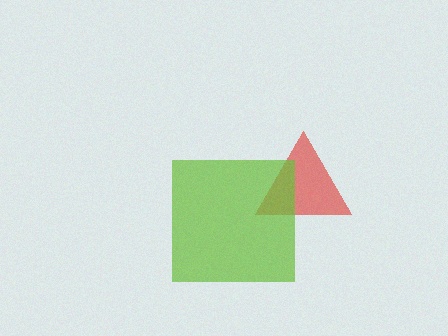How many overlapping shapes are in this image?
There are 2 overlapping shapes in the image.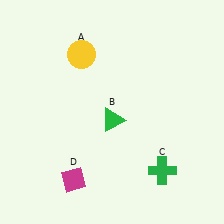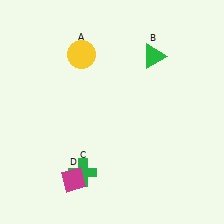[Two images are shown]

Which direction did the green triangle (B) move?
The green triangle (B) moved up.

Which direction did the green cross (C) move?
The green cross (C) moved left.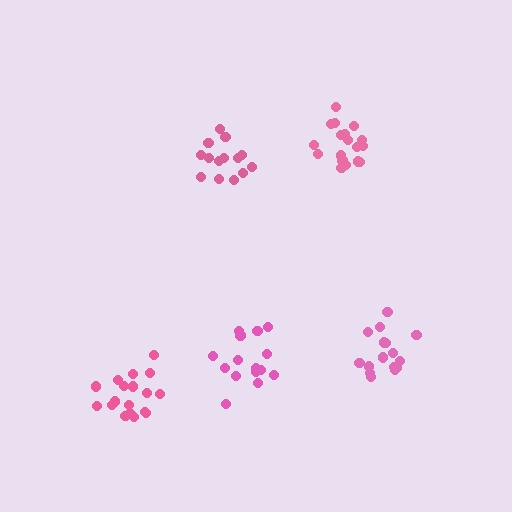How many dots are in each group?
Group 1: 19 dots, Group 2: 16 dots, Group 3: 18 dots, Group 4: 14 dots, Group 5: 15 dots (82 total).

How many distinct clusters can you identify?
There are 5 distinct clusters.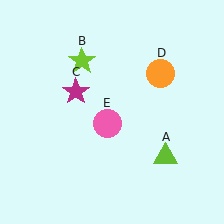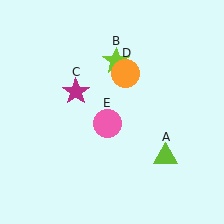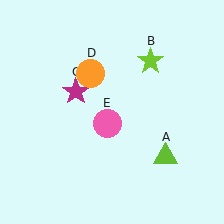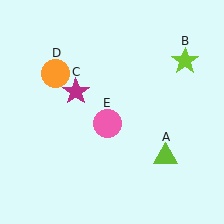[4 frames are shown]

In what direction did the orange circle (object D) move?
The orange circle (object D) moved left.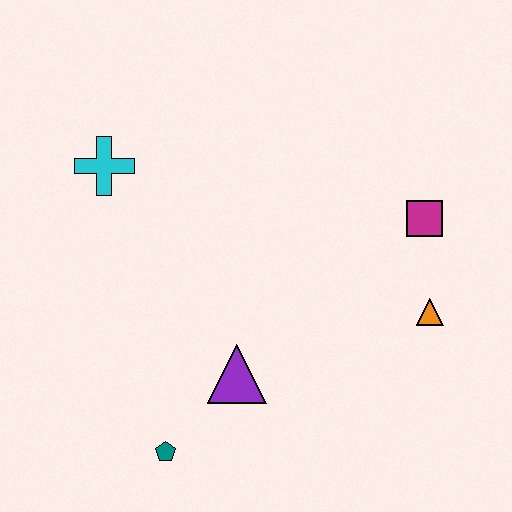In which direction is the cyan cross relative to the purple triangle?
The cyan cross is above the purple triangle.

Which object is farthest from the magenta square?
The teal pentagon is farthest from the magenta square.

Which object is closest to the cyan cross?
The purple triangle is closest to the cyan cross.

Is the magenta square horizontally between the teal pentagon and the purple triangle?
No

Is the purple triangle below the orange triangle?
Yes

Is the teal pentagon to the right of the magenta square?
No